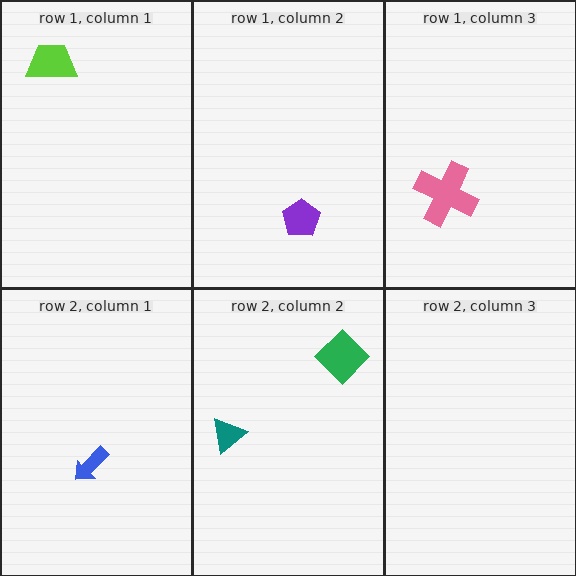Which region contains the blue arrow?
The row 2, column 1 region.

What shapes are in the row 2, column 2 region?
The teal triangle, the green diamond.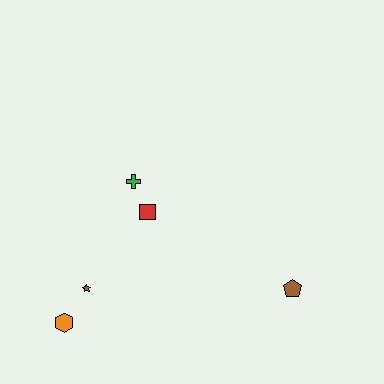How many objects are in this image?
There are 5 objects.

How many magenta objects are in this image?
There are no magenta objects.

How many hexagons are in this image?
There is 1 hexagon.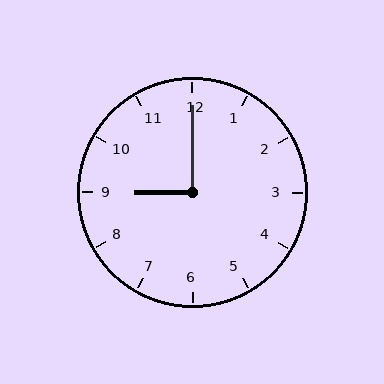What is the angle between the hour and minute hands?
Approximately 90 degrees.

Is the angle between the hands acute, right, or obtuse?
It is right.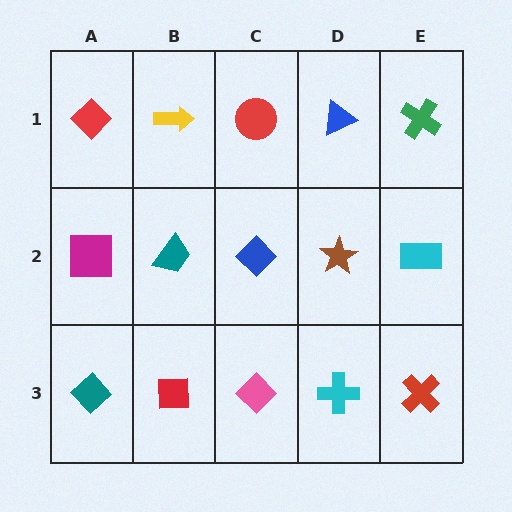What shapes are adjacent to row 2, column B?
A yellow arrow (row 1, column B), a red square (row 3, column B), a magenta square (row 2, column A), a blue diamond (row 2, column C).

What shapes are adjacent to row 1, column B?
A teal trapezoid (row 2, column B), a red diamond (row 1, column A), a red circle (row 1, column C).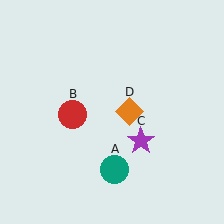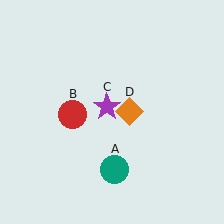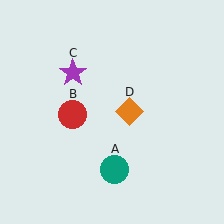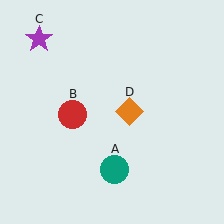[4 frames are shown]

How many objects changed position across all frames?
1 object changed position: purple star (object C).